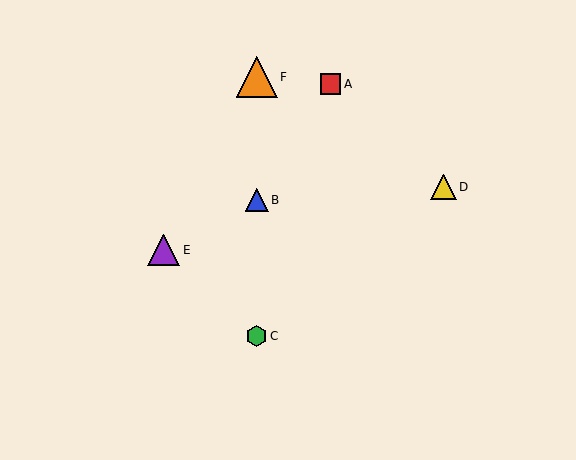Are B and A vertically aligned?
No, B is at x≈257 and A is at x≈331.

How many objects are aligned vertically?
3 objects (B, C, F) are aligned vertically.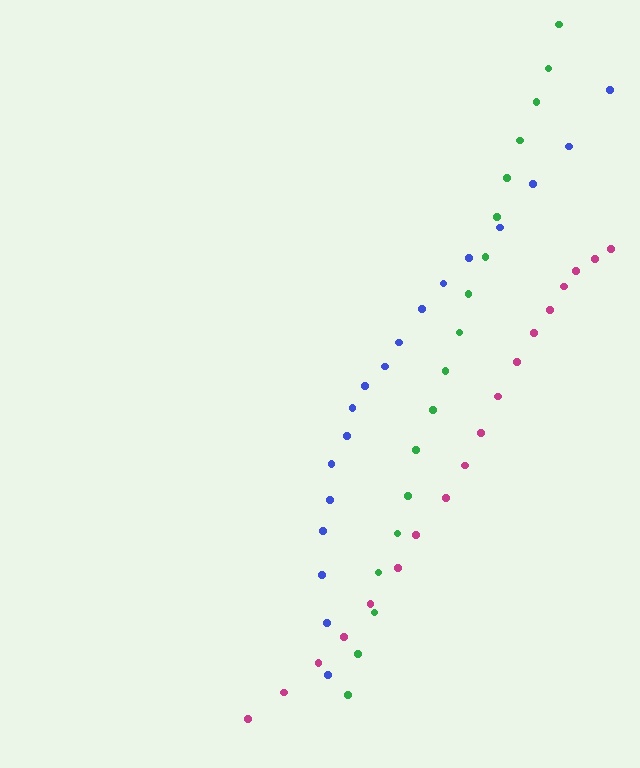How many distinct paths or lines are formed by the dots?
There are 3 distinct paths.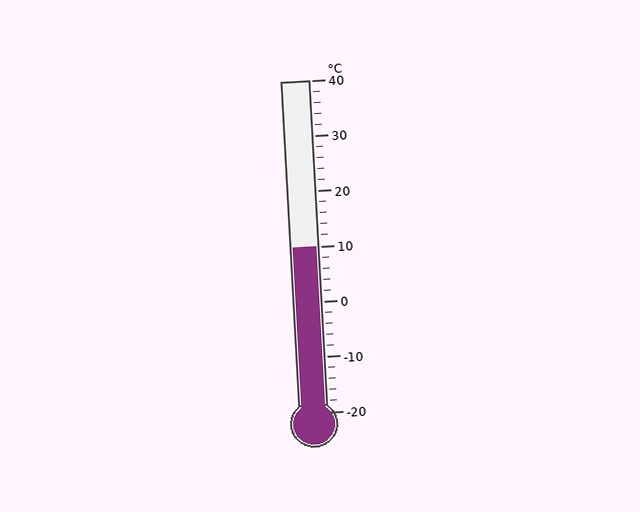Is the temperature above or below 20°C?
The temperature is below 20°C.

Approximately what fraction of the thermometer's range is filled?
The thermometer is filled to approximately 50% of its range.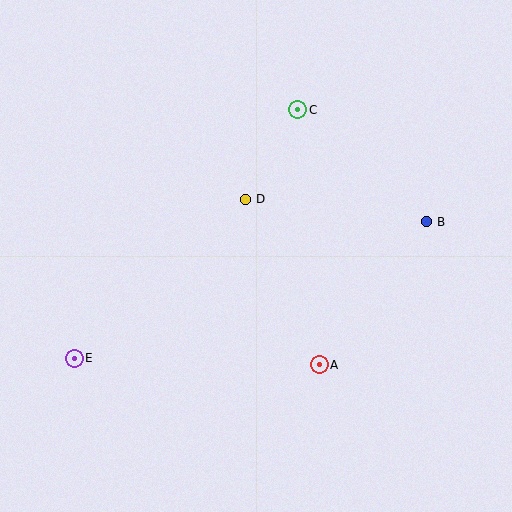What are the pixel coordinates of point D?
Point D is at (245, 199).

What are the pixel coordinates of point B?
Point B is at (426, 222).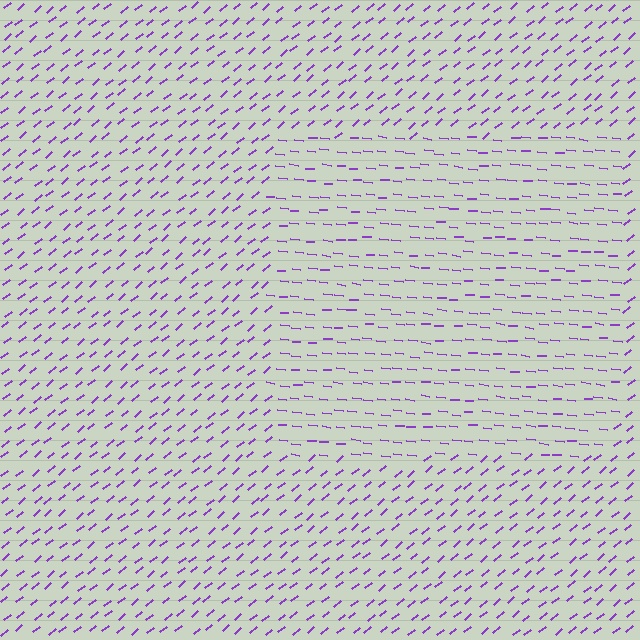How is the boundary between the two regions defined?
The boundary is defined purely by a change in line orientation (approximately 45 degrees difference). All lines are the same color and thickness.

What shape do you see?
I see a rectangle.